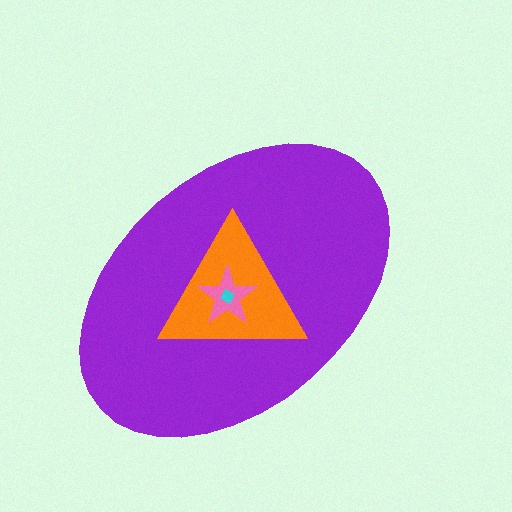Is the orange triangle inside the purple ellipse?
Yes.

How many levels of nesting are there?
4.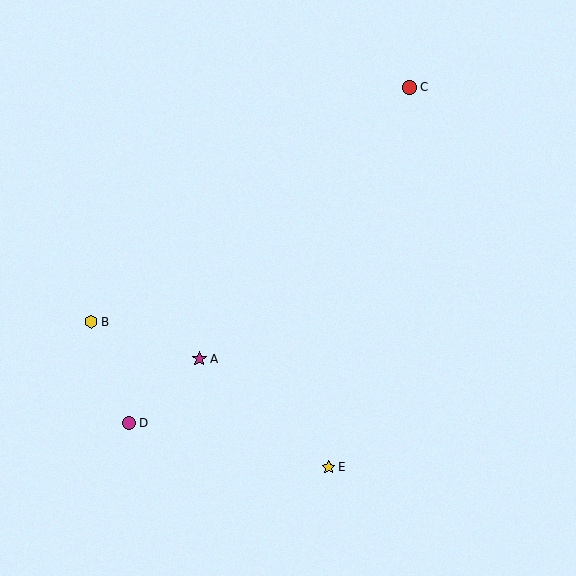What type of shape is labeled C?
Shape C is a red circle.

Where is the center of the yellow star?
The center of the yellow star is at (328, 467).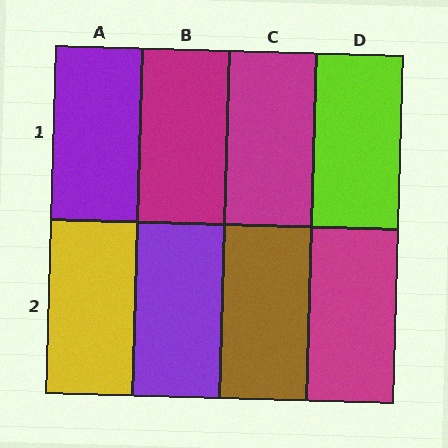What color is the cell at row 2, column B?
Purple.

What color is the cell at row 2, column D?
Magenta.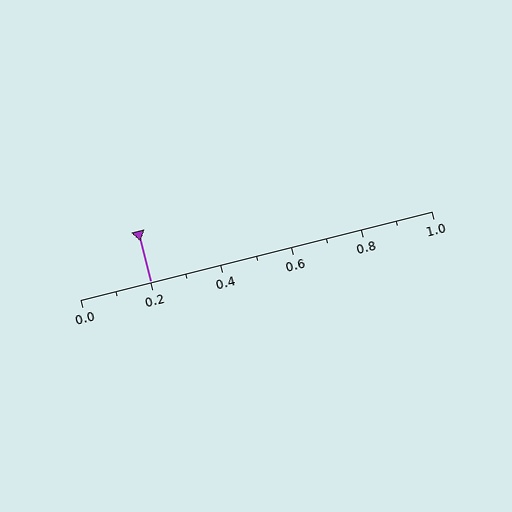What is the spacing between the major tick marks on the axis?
The major ticks are spaced 0.2 apart.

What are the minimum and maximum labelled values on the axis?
The axis runs from 0.0 to 1.0.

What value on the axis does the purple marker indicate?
The marker indicates approximately 0.2.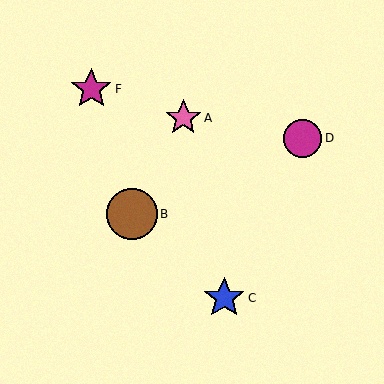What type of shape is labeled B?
Shape B is a brown circle.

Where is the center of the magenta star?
The center of the magenta star is at (91, 89).